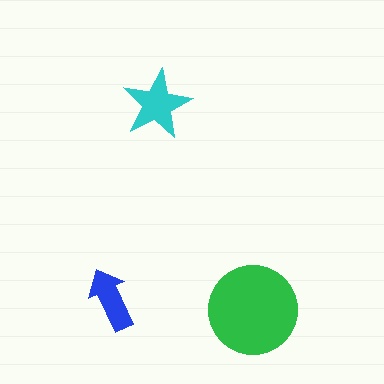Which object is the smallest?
The blue arrow.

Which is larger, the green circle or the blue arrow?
The green circle.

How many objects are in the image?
There are 3 objects in the image.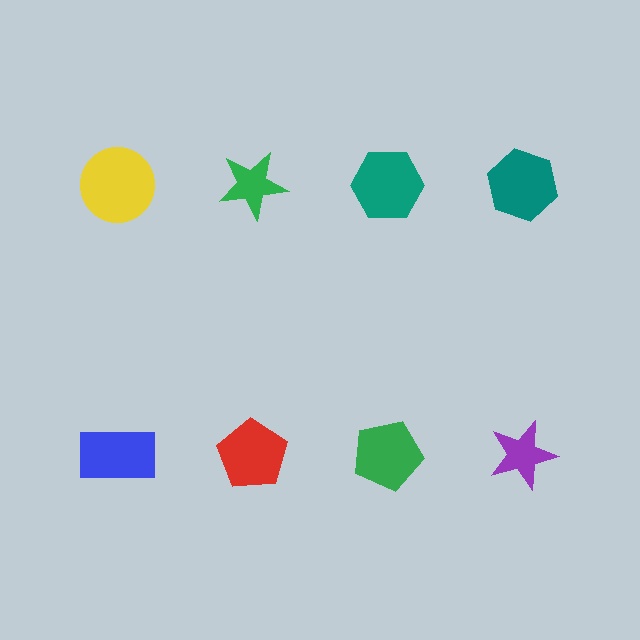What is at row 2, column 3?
A green pentagon.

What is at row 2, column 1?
A blue rectangle.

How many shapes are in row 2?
4 shapes.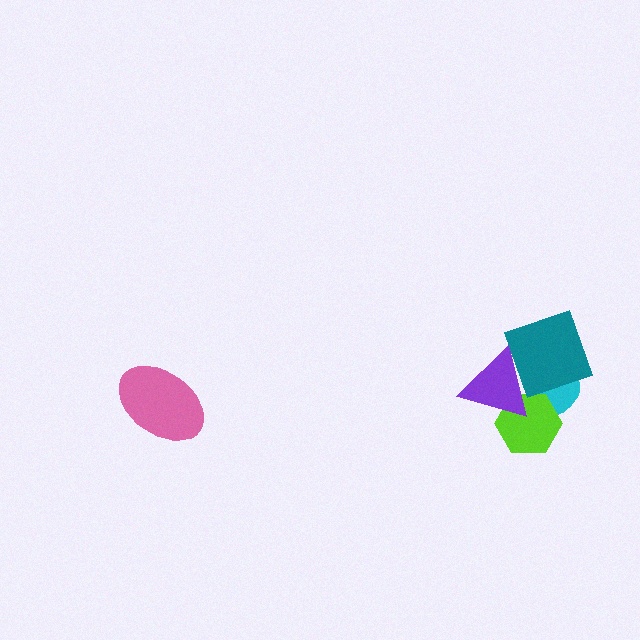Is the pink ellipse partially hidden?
No, no other shape covers it.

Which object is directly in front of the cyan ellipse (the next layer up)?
The lime hexagon is directly in front of the cyan ellipse.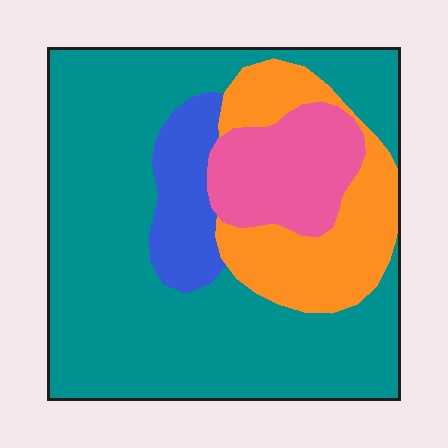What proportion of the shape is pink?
Pink covers around 15% of the shape.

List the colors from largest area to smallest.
From largest to smallest: teal, orange, pink, blue.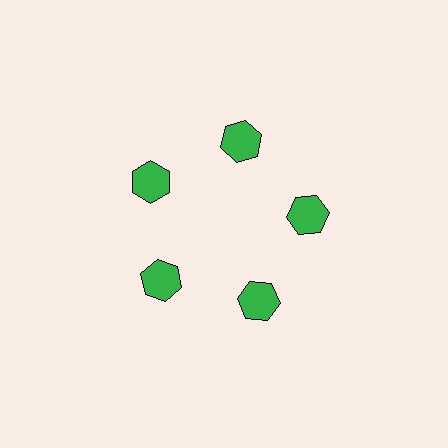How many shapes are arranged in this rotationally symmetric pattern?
There are 5 shapes, arranged in 5 groups of 1.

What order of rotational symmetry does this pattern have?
This pattern has 5-fold rotational symmetry.